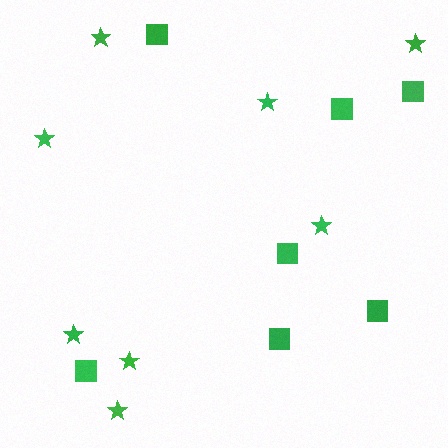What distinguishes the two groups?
There are 2 groups: one group of stars (8) and one group of squares (7).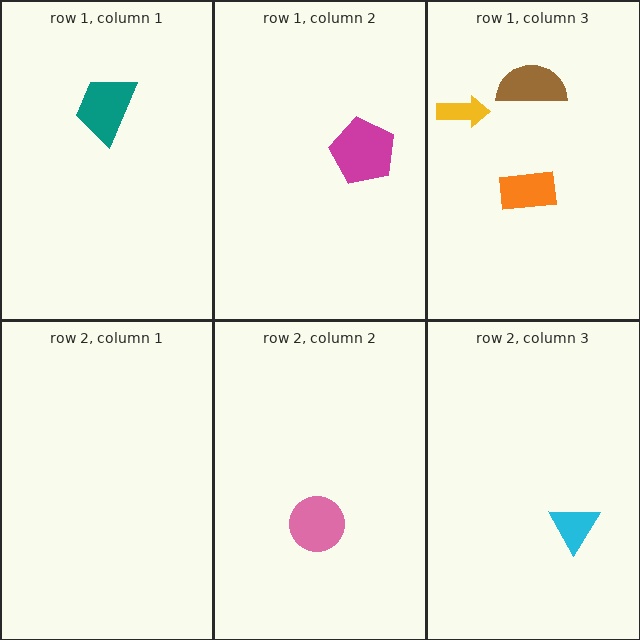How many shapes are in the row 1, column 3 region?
3.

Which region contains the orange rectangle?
The row 1, column 3 region.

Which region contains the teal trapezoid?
The row 1, column 1 region.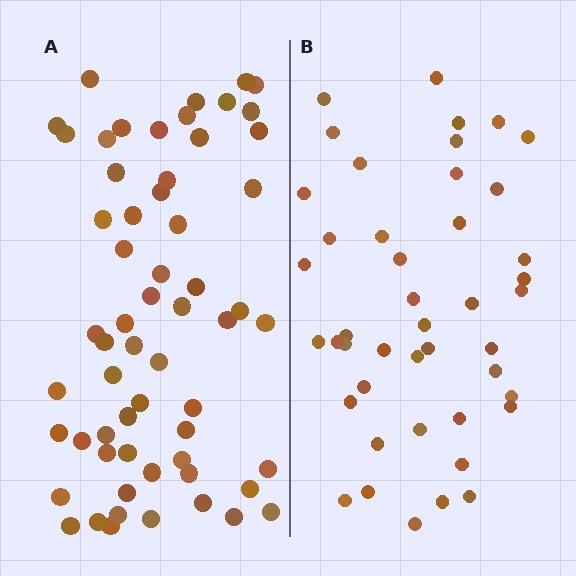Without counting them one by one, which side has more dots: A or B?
Region A (the left region) has more dots.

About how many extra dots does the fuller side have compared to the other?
Region A has approximately 15 more dots than region B.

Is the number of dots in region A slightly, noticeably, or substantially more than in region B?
Region A has noticeably more, but not dramatically so. The ratio is roughly 1.4 to 1.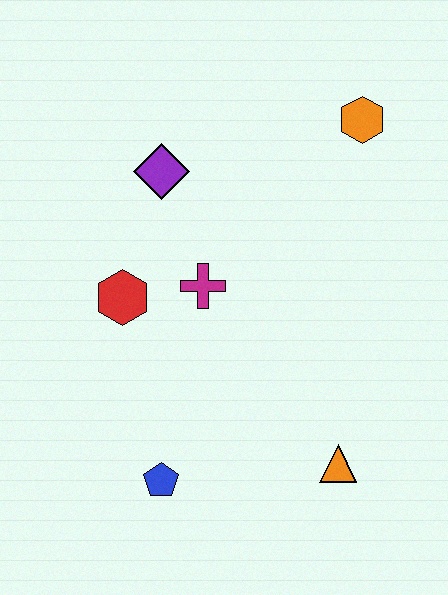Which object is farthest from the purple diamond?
The orange triangle is farthest from the purple diamond.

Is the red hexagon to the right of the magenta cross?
No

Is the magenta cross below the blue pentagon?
No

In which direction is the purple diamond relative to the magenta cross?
The purple diamond is above the magenta cross.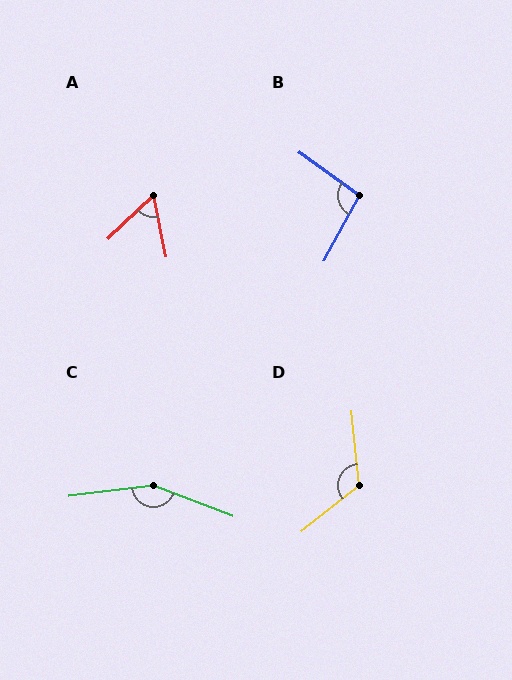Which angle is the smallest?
A, at approximately 58 degrees.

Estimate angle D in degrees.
Approximately 123 degrees.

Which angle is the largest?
C, at approximately 152 degrees.